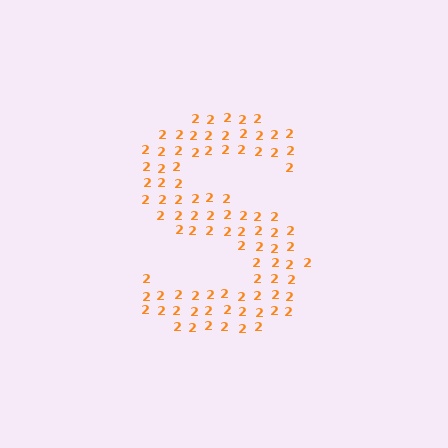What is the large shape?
The large shape is the letter S.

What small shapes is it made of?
It is made of small digit 2's.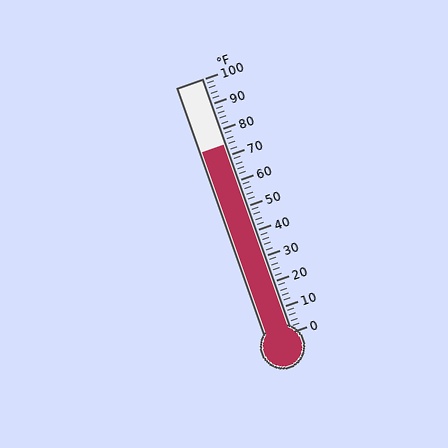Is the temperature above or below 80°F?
The temperature is below 80°F.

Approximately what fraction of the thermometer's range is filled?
The thermometer is filled to approximately 75% of its range.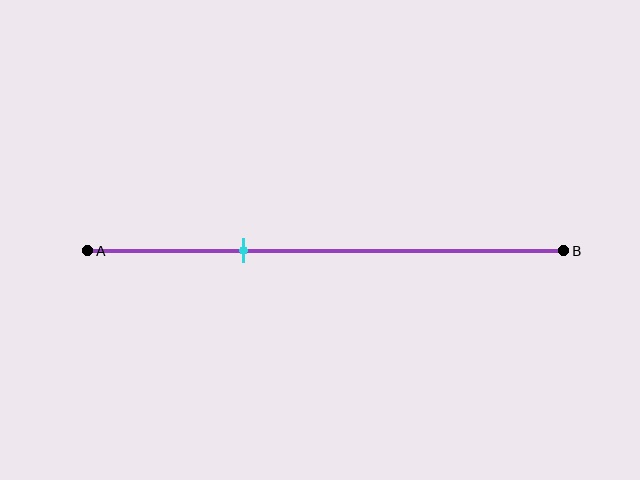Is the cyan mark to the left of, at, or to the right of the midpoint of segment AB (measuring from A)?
The cyan mark is to the left of the midpoint of segment AB.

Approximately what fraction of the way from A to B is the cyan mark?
The cyan mark is approximately 35% of the way from A to B.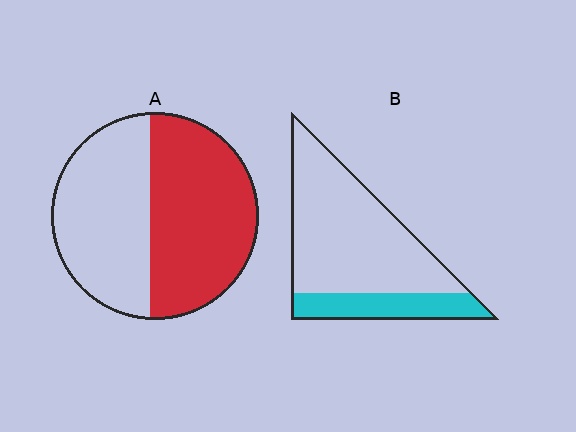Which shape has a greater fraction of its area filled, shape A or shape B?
Shape A.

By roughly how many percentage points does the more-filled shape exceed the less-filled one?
By roughly 30 percentage points (A over B).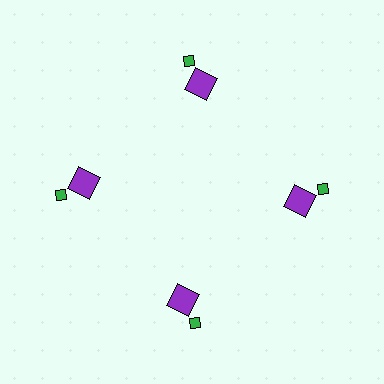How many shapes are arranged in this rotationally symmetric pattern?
There are 8 shapes, arranged in 4 groups of 2.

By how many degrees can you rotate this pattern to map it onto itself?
The pattern maps onto itself every 90 degrees of rotation.